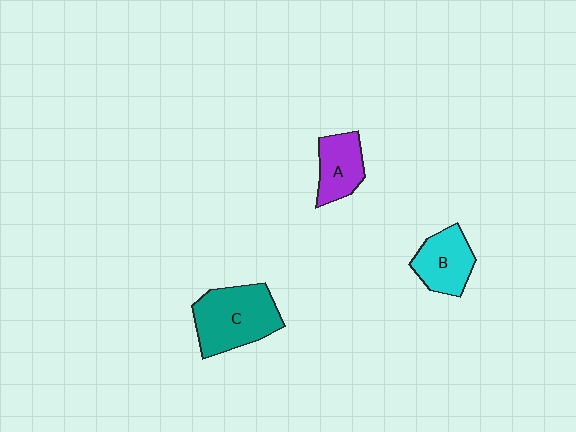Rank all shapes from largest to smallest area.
From largest to smallest: C (teal), B (cyan), A (purple).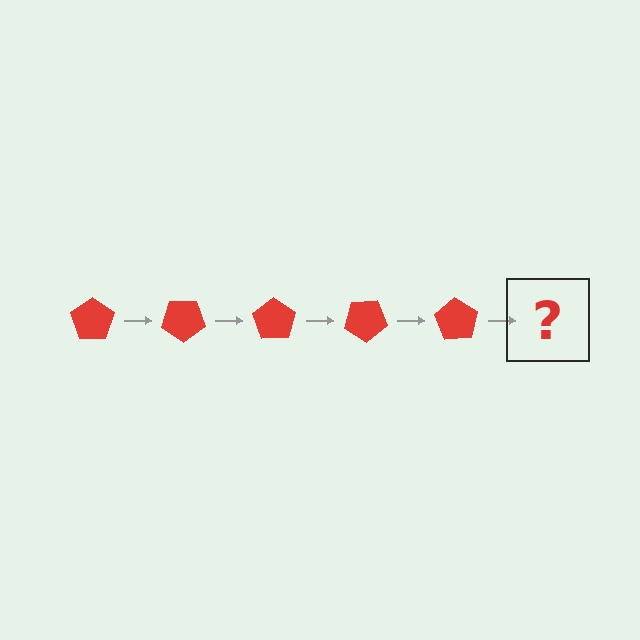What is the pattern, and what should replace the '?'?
The pattern is that the pentagon rotates 35 degrees each step. The '?' should be a red pentagon rotated 175 degrees.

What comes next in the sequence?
The next element should be a red pentagon rotated 175 degrees.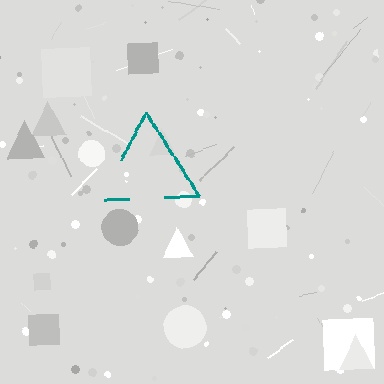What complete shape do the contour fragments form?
The contour fragments form a triangle.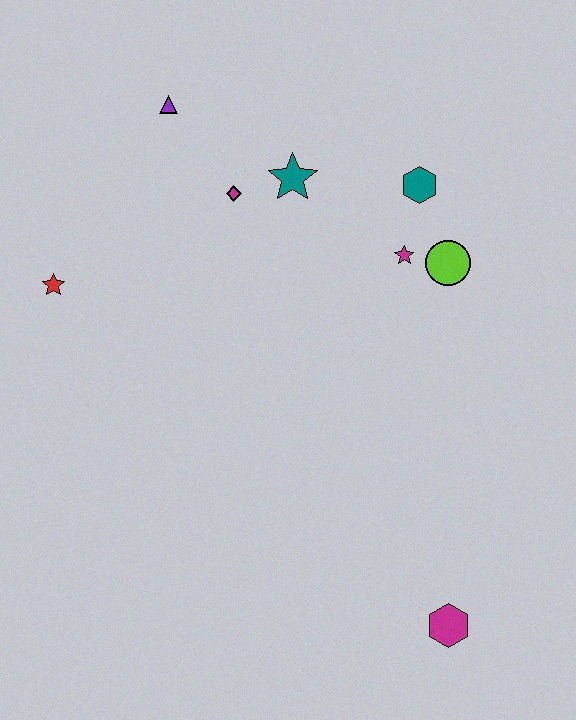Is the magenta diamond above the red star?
Yes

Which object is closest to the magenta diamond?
The teal star is closest to the magenta diamond.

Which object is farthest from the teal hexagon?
The magenta hexagon is farthest from the teal hexagon.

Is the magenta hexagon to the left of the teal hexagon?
No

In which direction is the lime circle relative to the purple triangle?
The lime circle is to the right of the purple triangle.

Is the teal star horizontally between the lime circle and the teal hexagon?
No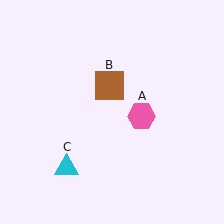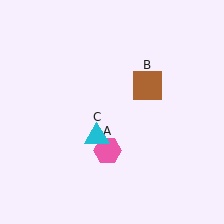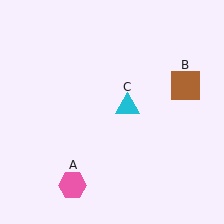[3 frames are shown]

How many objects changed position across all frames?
3 objects changed position: pink hexagon (object A), brown square (object B), cyan triangle (object C).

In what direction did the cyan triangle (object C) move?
The cyan triangle (object C) moved up and to the right.